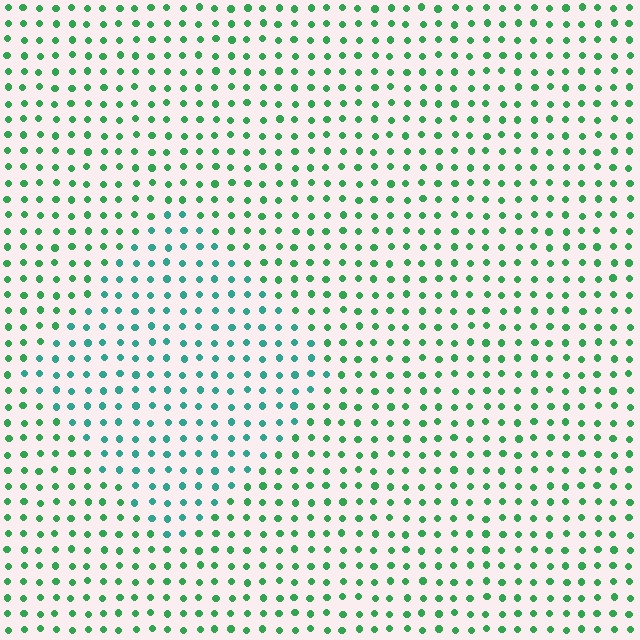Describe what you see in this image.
The image is filled with small green elements in a uniform arrangement. A diamond-shaped region is visible where the elements are tinted to a slightly different hue, forming a subtle color boundary.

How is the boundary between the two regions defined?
The boundary is defined purely by a slight shift in hue (about 33 degrees). Spacing, size, and orientation are identical on both sides.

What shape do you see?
I see a diamond.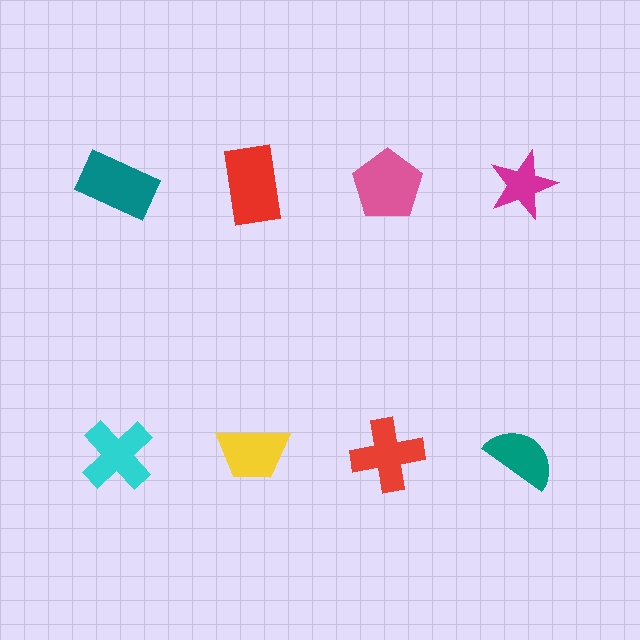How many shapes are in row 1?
4 shapes.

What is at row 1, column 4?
A magenta star.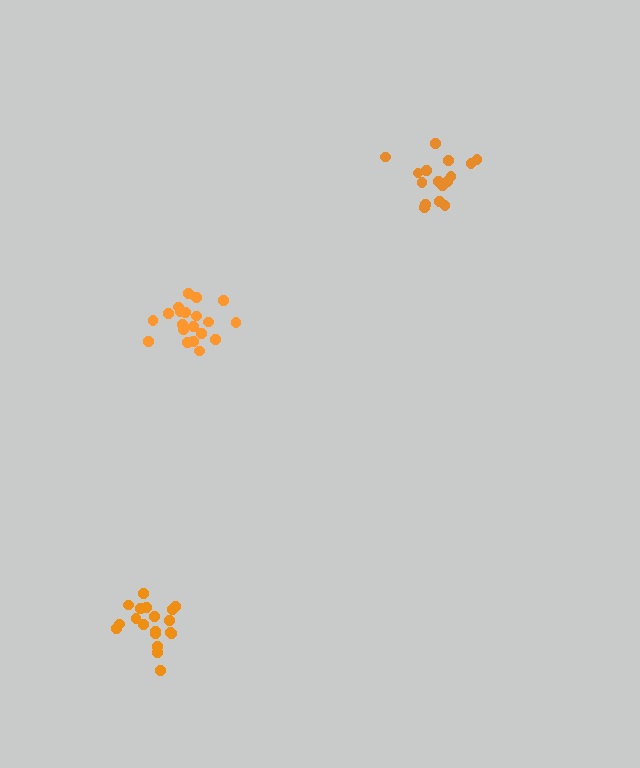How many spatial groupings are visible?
There are 3 spatial groupings.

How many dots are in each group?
Group 1: 20 dots, Group 2: 16 dots, Group 3: 19 dots (55 total).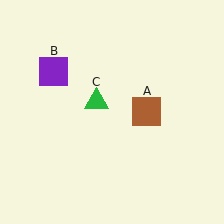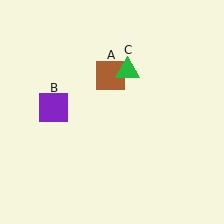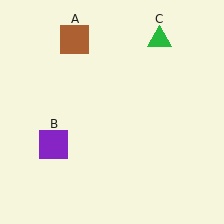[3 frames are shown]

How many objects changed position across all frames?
3 objects changed position: brown square (object A), purple square (object B), green triangle (object C).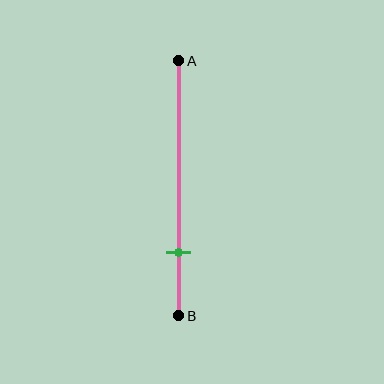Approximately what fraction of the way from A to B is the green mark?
The green mark is approximately 75% of the way from A to B.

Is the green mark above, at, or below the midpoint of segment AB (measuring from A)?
The green mark is below the midpoint of segment AB.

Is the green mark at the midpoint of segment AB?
No, the mark is at about 75% from A, not at the 50% midpoint.